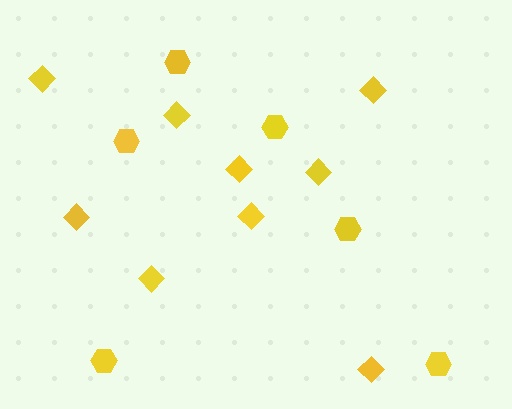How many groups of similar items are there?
There are 2 groups: one group of diamonds (9) and one group of hexagons (6).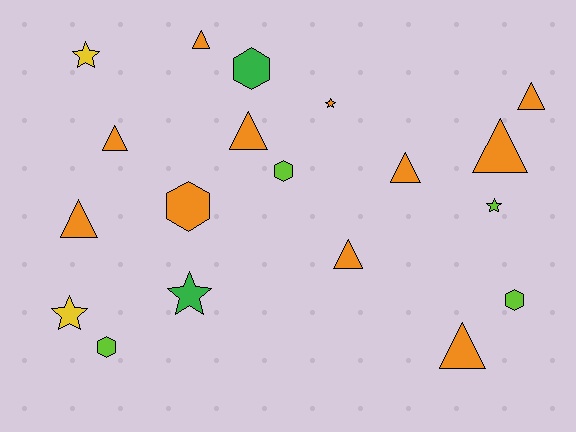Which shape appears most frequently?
Triangle, with 9 objects.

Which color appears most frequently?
Orange, with 11 objects.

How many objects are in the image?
There are 19 objects.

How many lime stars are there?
There is 1 lime star.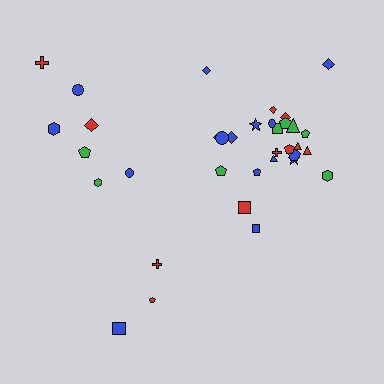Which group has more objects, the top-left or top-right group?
The top-right group.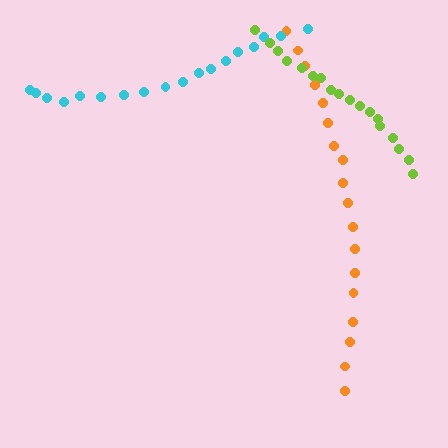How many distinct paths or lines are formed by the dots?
There are 3 distinct paths.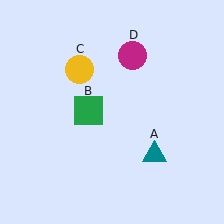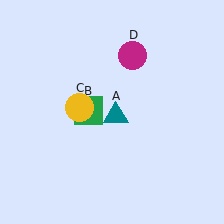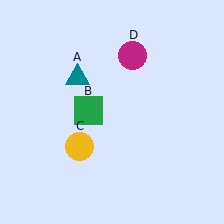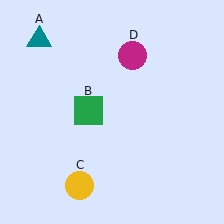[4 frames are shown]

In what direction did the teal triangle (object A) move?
The teal triangle (object A) moved up and to the left.